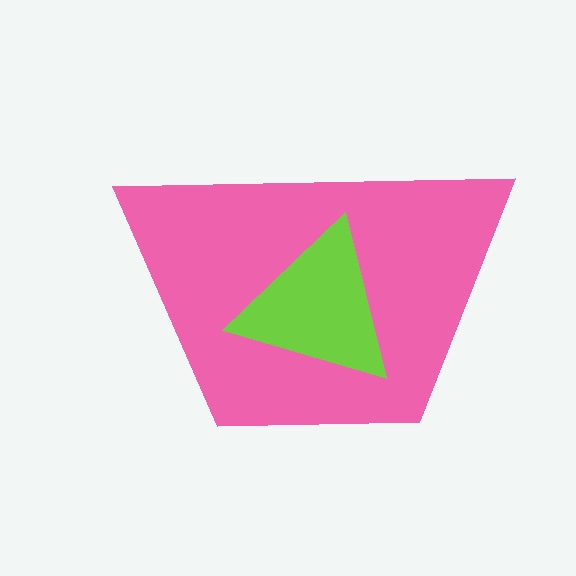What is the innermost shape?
The lime triangle.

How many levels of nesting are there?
2.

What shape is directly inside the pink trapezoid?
The lime triangle.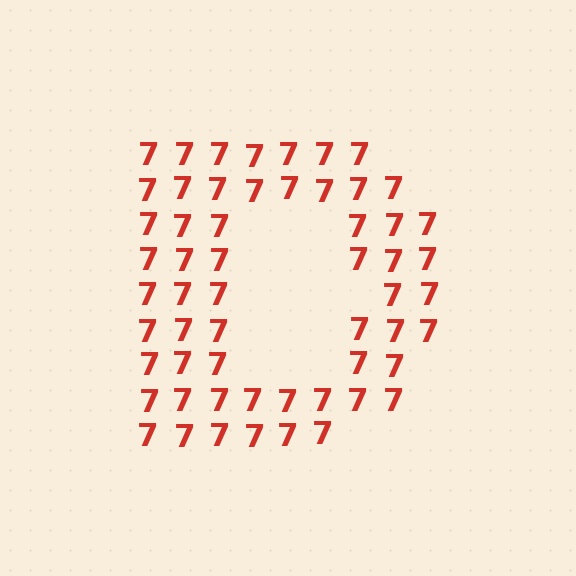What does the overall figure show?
The overall figure shows the letter D.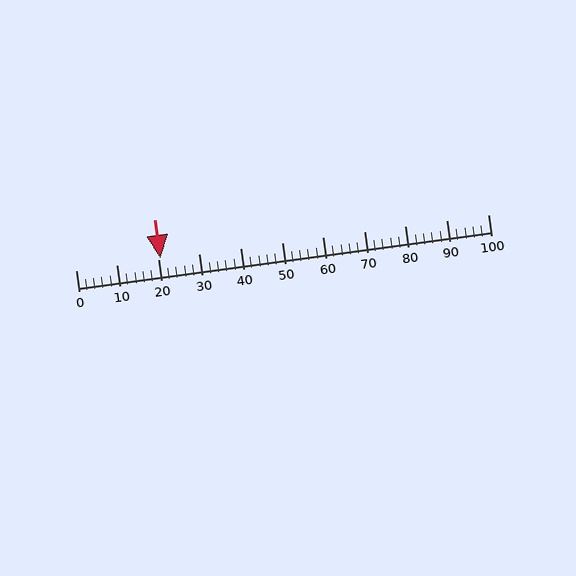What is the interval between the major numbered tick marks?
The major tick marks are spaced 10 units apart.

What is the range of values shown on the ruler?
The ruler shows values from 0 to 100.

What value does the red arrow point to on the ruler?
The red arrow points to approximately 20.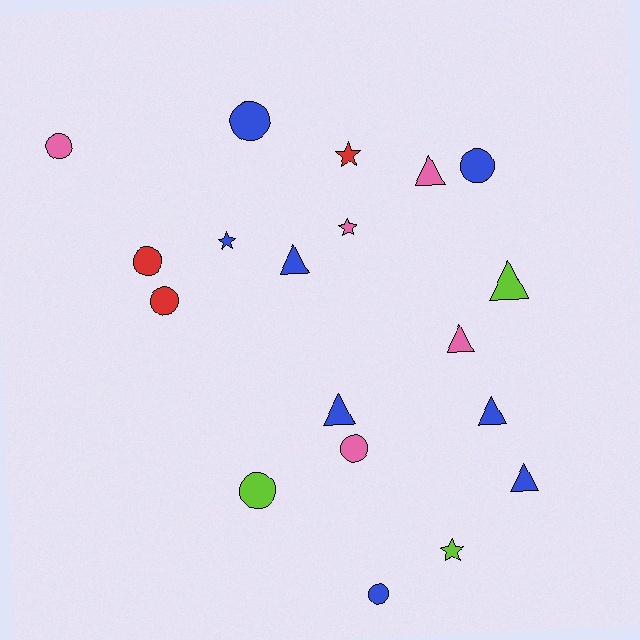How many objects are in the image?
There are 19 objects.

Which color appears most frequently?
Blue, with 8 objects.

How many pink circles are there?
There are 2 pink circles.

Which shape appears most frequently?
Circle, with 8 objects.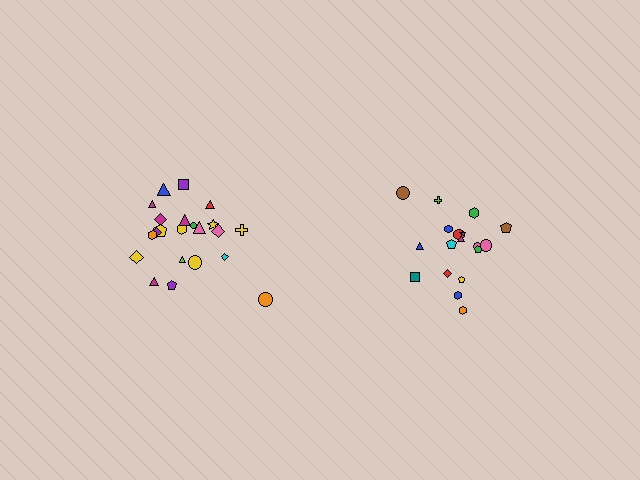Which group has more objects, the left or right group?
The left group.